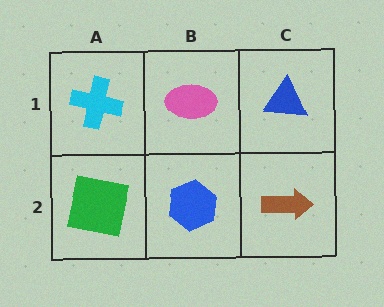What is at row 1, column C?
A blue triangle.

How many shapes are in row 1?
3 shapes.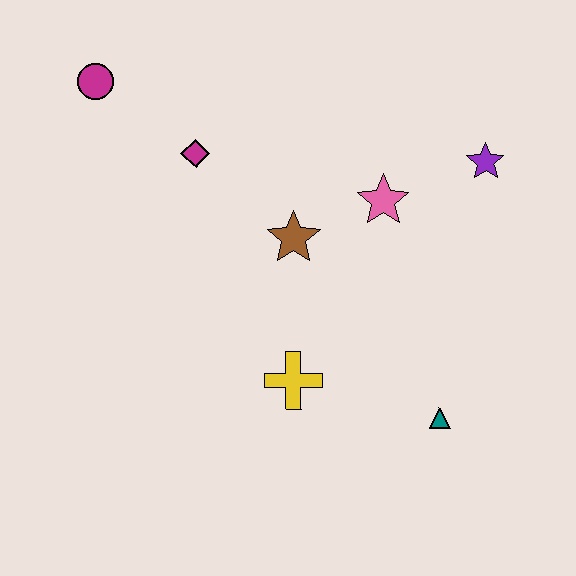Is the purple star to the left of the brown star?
No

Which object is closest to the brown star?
The pink star is closest to the brown star.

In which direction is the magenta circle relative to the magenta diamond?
The magenta circle is to the left of the magenta diamond.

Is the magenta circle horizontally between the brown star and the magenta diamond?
No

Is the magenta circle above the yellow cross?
Yes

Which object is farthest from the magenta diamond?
The teal triangle is farthest from the magenta diamond.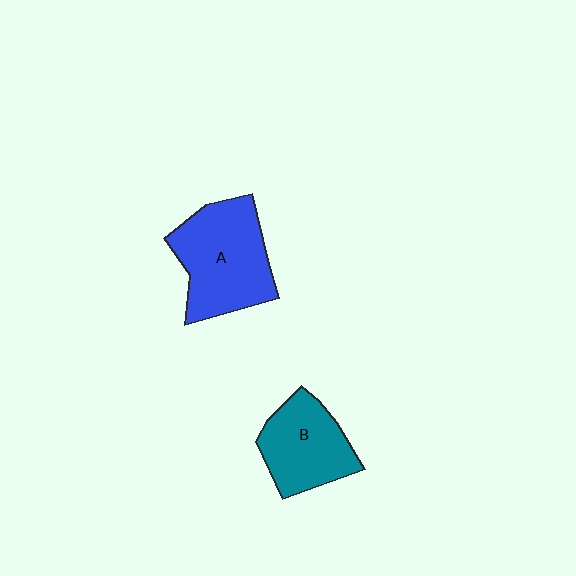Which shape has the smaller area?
Shape B (teal).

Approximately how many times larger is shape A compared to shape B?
Approximately 1.3 times.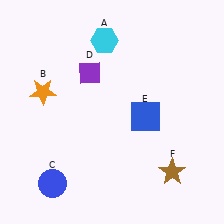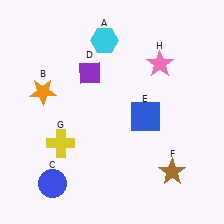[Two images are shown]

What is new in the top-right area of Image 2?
A pink star (H) was added in the top-right area of Image 2.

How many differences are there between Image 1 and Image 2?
There are 2 differences between the two images.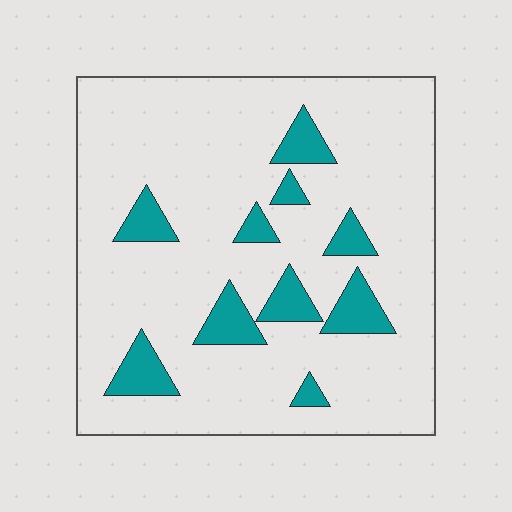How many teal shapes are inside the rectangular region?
10.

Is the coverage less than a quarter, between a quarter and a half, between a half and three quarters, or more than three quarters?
Less than a quarter.